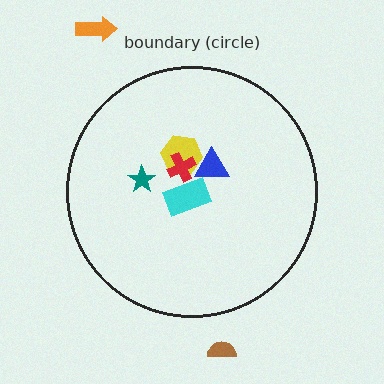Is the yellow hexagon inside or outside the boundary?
Inside.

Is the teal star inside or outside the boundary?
Inside.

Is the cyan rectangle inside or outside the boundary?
Inside.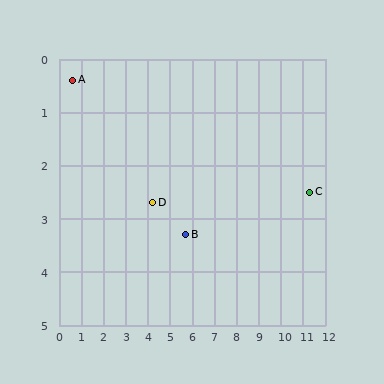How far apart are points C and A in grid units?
Points C and A are about 10.9 grid units apart.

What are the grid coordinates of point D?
Point D is at approximately (4.2, 2.7).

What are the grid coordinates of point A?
Point A is at approximately (0.6, 0.4).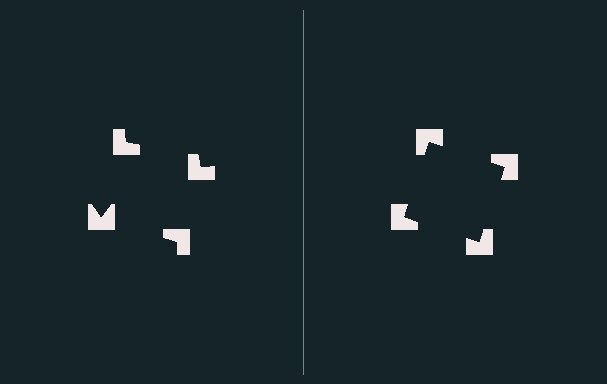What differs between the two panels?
The notched squares are positioned identically on both sides; only the wedge orientations differ. On the right they align to a square; on the left they are misaligned.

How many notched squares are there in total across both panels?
8 — 4 on each side.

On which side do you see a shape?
An illusory square appears on the right side. On the left side the wedge cuts are rotated, so no coherent shape forms.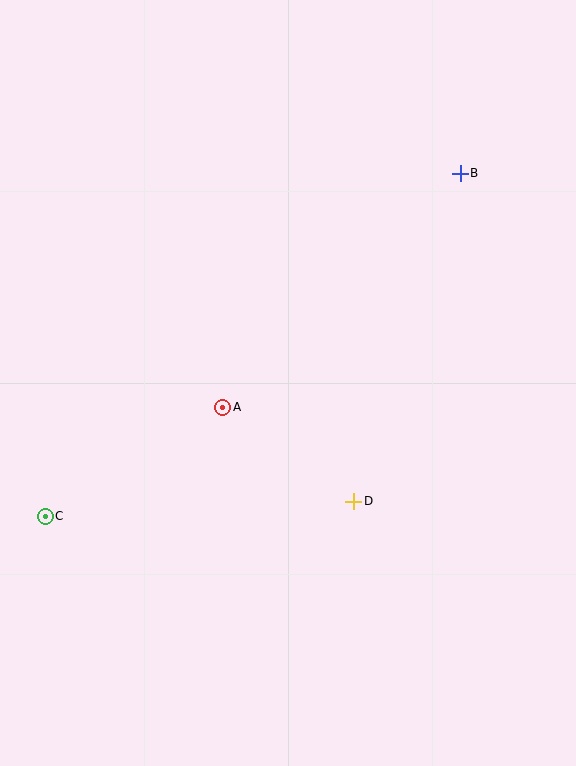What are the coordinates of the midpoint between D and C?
The midpoint between D and C is at (199, 509).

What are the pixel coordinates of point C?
Point C is at (45, 516).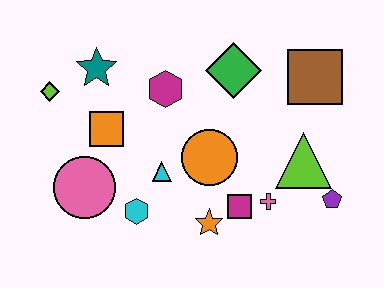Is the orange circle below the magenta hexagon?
Yes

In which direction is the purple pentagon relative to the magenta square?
The purple pentagon is to the right of the magenta square.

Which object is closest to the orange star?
The magenta square is closest to the orange star.